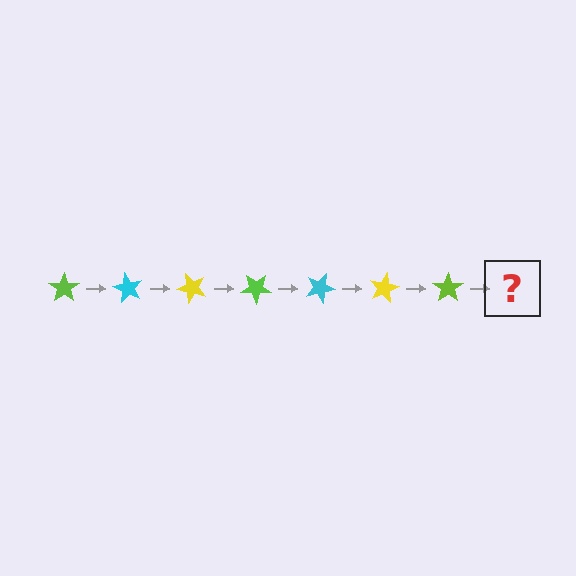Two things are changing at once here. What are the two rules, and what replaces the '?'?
The two rules are that it rotates 60 degrees each step and the color cycles through lime, cyan, and yellow. The '?' should be a cyan star, rotated 420 degrees from the start.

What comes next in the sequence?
The next element should be a cyan star, rotated 420 degrees from the start.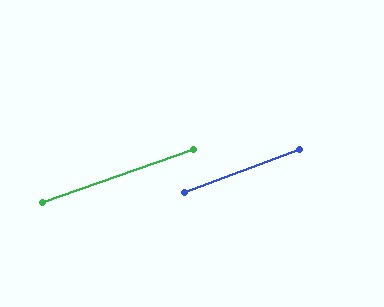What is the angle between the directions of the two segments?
Approximately 1 degree.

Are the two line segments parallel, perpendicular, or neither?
Parallel — their directions differ by only 1.2°.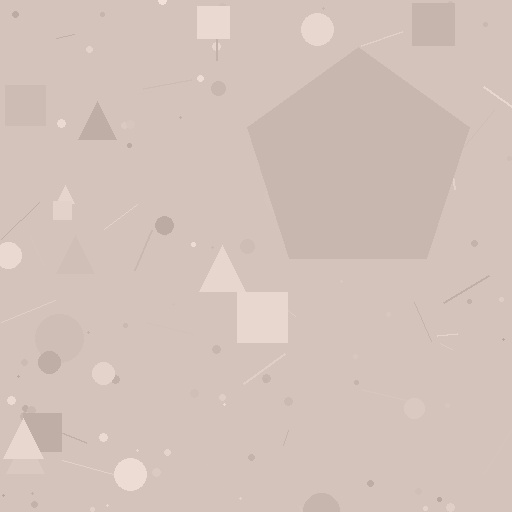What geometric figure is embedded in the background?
A pentagon is embedded in the background.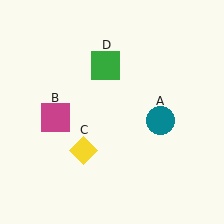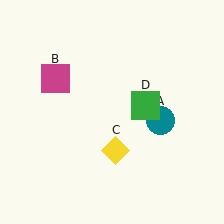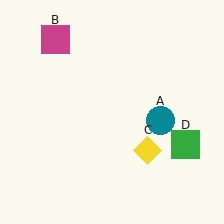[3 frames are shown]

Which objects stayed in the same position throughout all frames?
Teal circle (object A) remained stationary.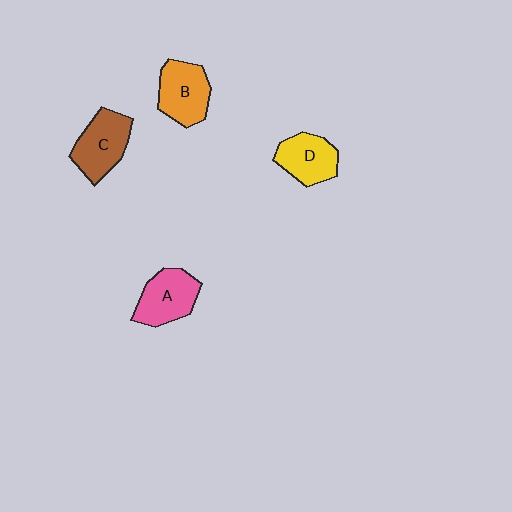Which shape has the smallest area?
Shape D (yellow).